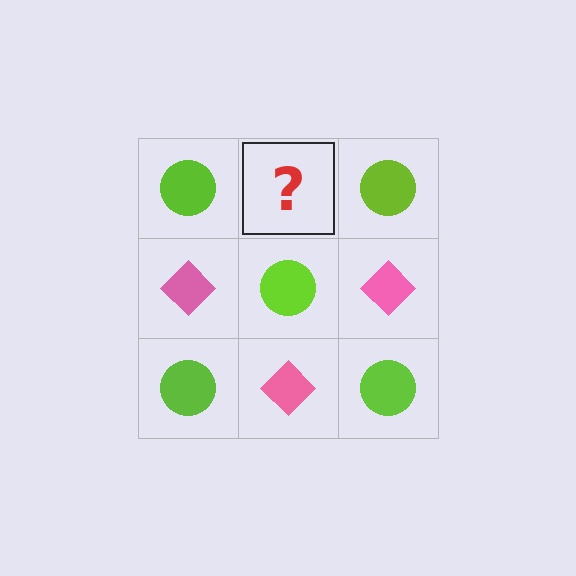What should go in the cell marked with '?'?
The missing cell should contain a pink diamond.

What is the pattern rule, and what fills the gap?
The rule is that it alternates lime circle and pink diamond in a checkerboard pattern. The gap should be filled with a pink diamond.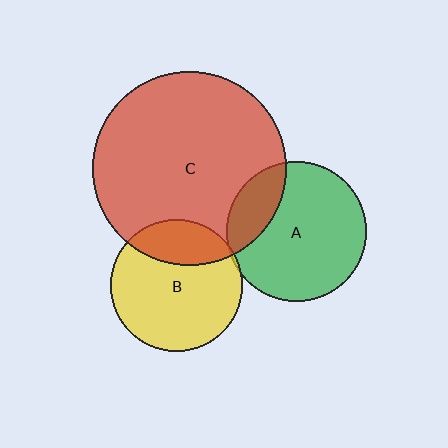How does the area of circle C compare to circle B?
Approximately 2.2 times.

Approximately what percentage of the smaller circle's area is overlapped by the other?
Approximately 20%.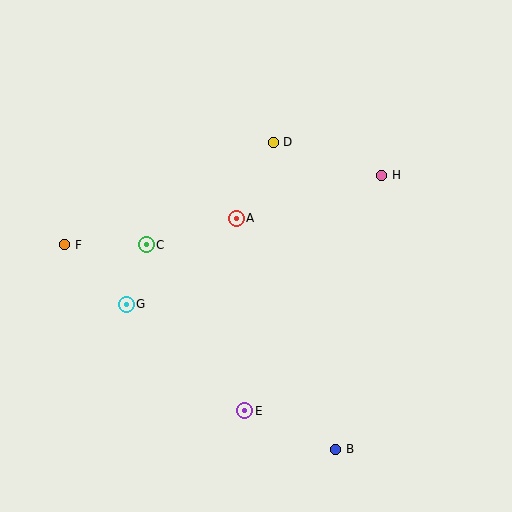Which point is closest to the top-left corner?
Point F is closest to the top-left corner.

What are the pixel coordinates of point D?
Point D is at (273, 142).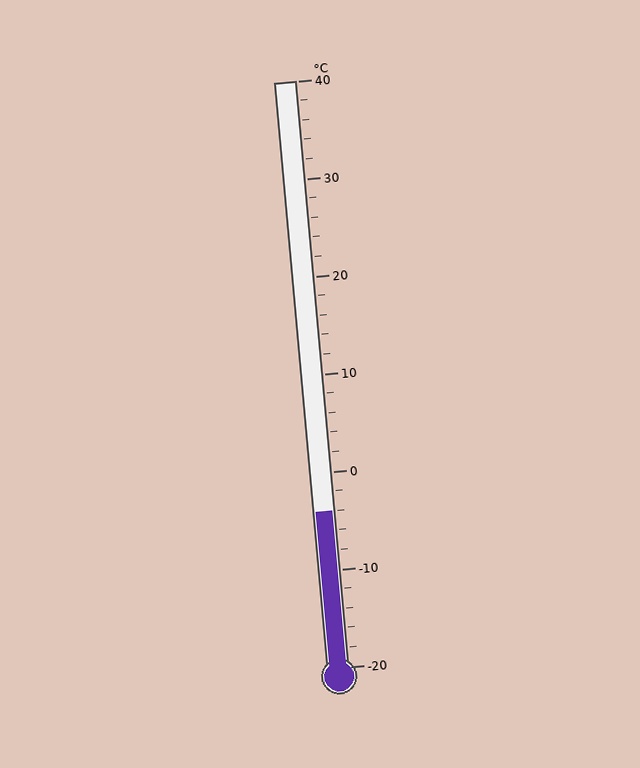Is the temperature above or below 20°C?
The temperature is below 20°C.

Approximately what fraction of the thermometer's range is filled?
The thermometer is filled to approximately 25% of its range.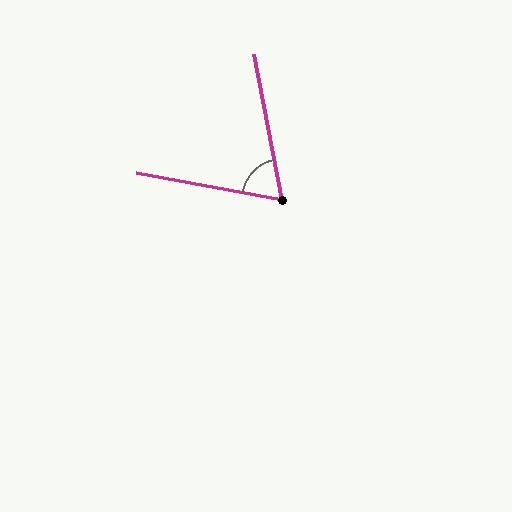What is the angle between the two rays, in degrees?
Approximately 69 degrees.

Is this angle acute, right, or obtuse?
It is acute.